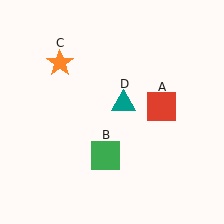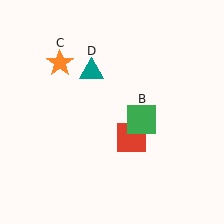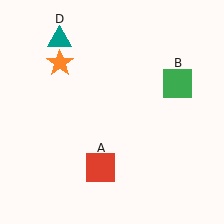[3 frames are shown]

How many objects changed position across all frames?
3 objects changed position: red square (object A), green square (object B), teal triangle (object D).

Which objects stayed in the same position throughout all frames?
Orange star (object C) remained stationary.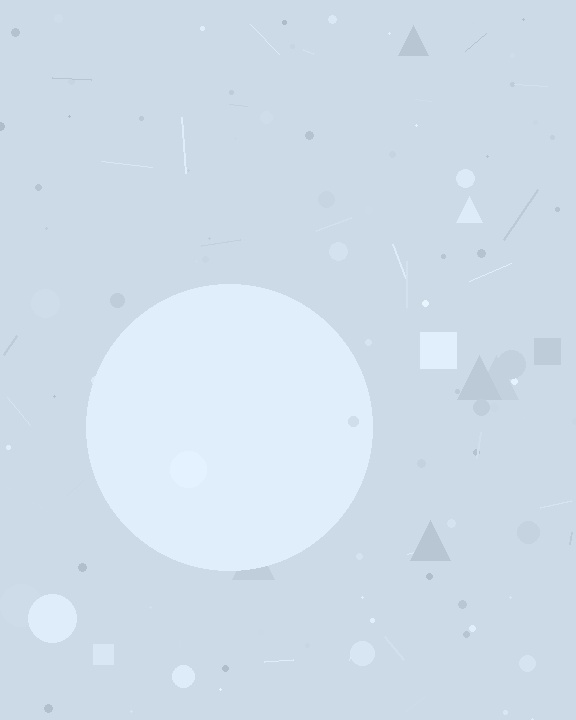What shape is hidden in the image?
A circle is hidden in the image.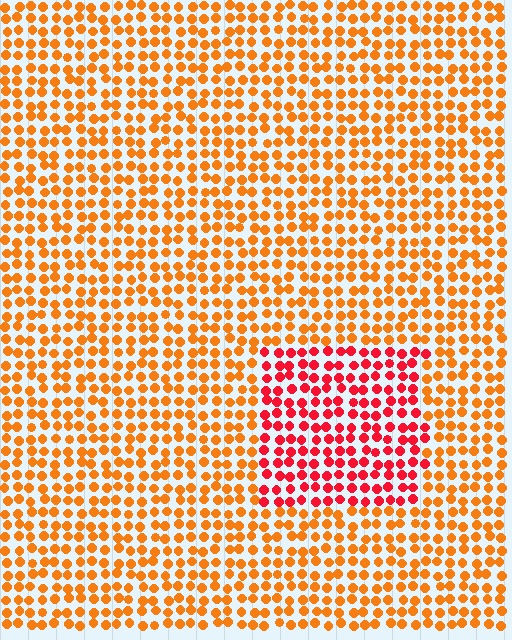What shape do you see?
I see a rectangle.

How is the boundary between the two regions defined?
The boundary is defined purely by a slight shift in hue (about 36 degrees). Spacing, size, and orientation are identical on both sides.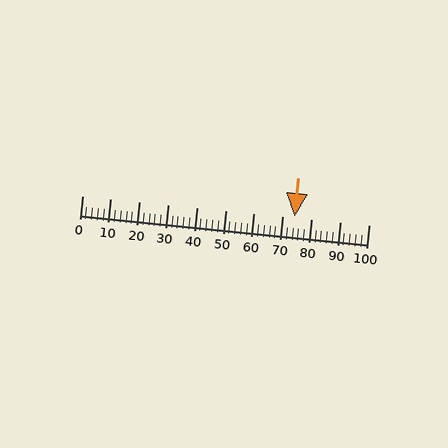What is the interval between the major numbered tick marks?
The major tick marks are spaced 10 units apart.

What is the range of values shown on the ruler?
The ruler shows values from 0 to 100.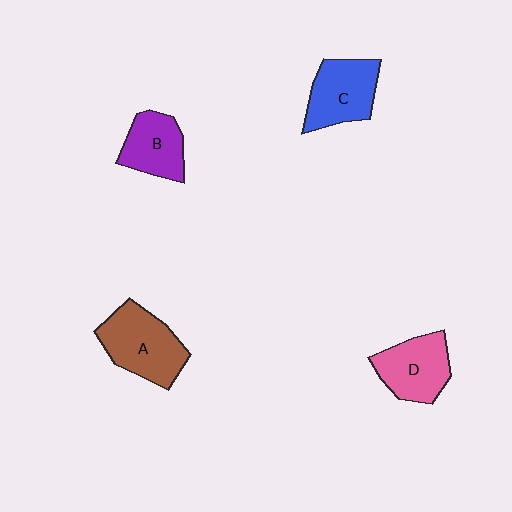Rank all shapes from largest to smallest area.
From largest to smallest: A (brown), C (blue), D (pink), B (purple).